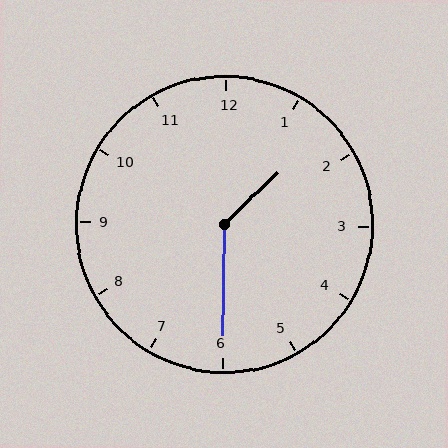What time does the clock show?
1:30.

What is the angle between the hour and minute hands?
Approximately 135 degrees.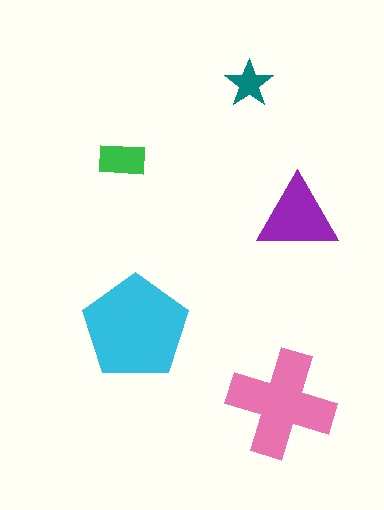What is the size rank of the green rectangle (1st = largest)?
4th.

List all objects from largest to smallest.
The cyan pentagon, the pink cross, the purple triangle, the green rectangle, the teal star.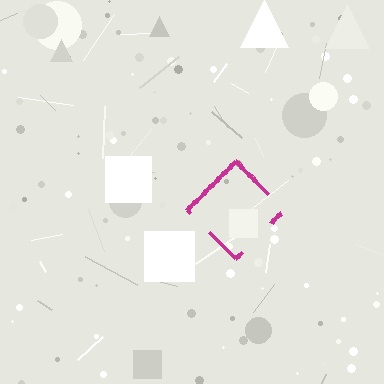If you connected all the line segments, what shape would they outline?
They would outline a diamond.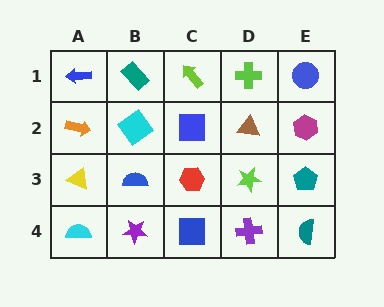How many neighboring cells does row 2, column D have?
4.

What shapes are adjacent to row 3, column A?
An orange arrow (row 2, column A), a cyan semicircle (row 4, column A), a blue semicircle (row 3, column B).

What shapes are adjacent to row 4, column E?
A teal pentagon (row 3, column E), a purple cross (row 4, column D).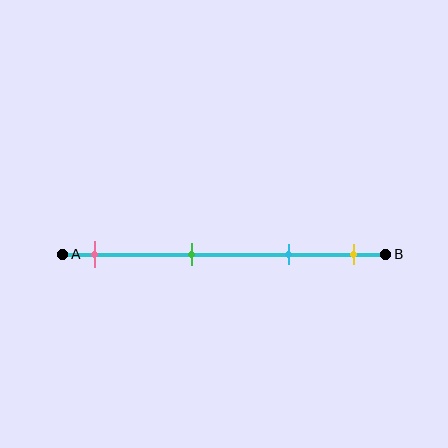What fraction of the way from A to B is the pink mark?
The pink mark is approximately 10% (0.1) of the way from A to B.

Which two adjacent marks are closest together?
The cyan and yellow marks are the closest adjacent pair.